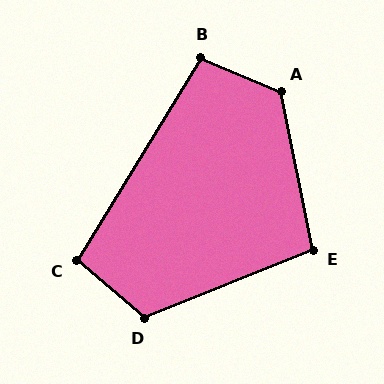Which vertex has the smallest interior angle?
C, at approximately 98 degrees.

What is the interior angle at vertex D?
Approximately 118 degrees (obtuse).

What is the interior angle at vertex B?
Approximately 99 degrees (obtuse).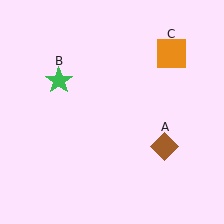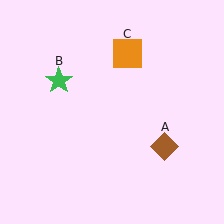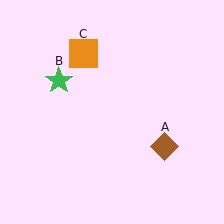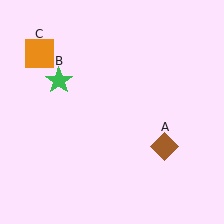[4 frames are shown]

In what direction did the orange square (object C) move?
The orange square (object C) moved left.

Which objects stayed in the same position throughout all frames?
Brown diamond (object A) and green star (object B) remained stationary.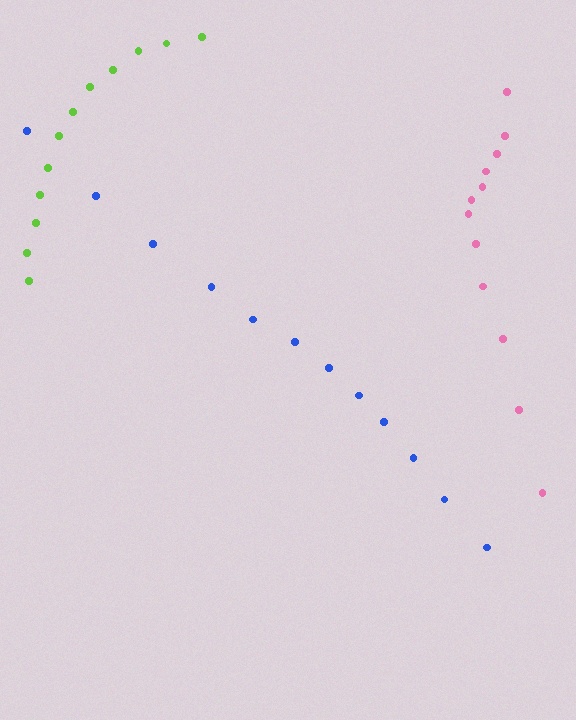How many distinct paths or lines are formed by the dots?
There are 3 distinct paths.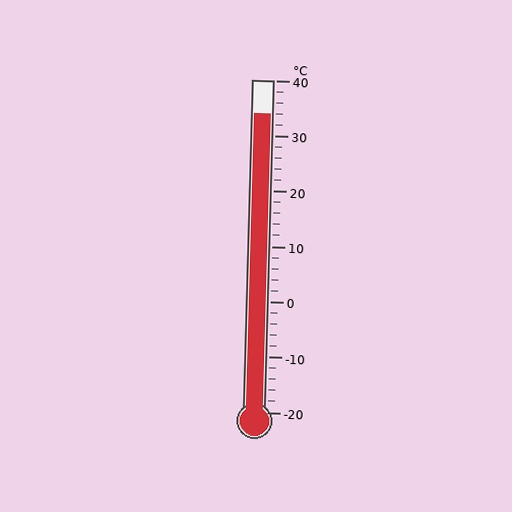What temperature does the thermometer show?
The thermometer shows approximately 34°C.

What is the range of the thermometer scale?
The thermometer scale ranges from -20°C to 40°C.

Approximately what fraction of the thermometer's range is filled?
The thermometer is filled to approximately 90% of its range.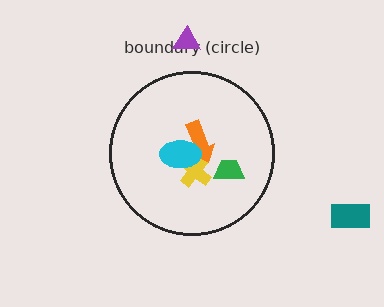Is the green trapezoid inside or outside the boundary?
Inside.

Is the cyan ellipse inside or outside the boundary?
Inside.